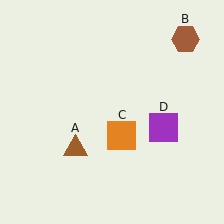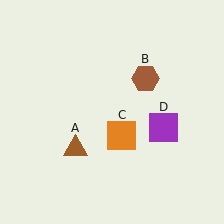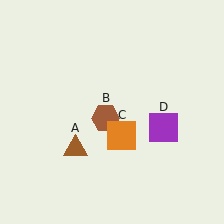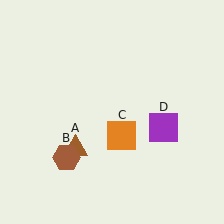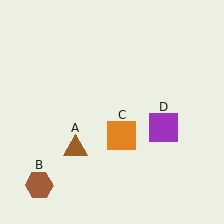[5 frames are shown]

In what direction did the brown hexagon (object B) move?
The brown hexagon (object B) moved down and to the left.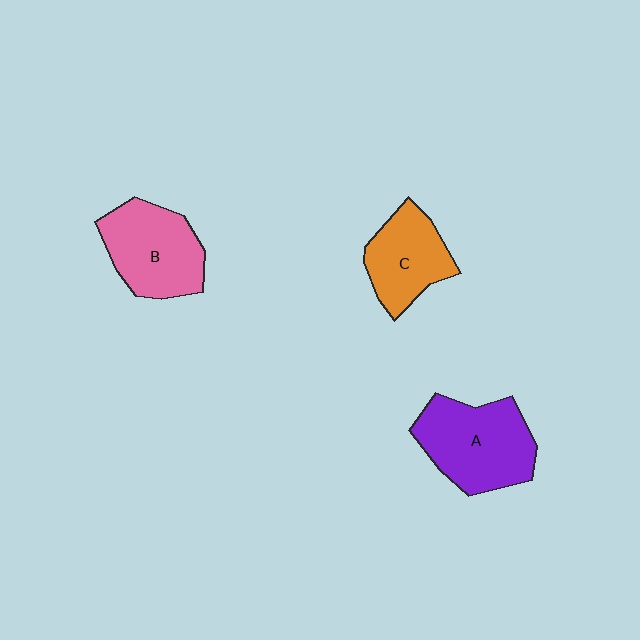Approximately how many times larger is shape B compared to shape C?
Approximately 1.2 times.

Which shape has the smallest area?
Shape C (orange).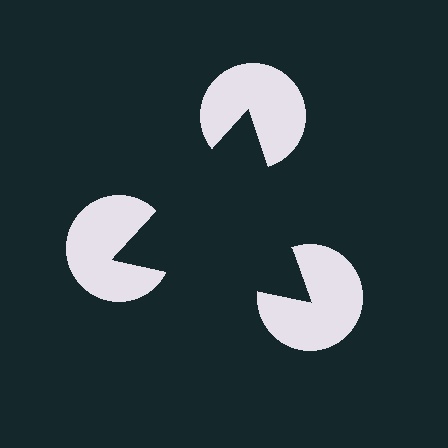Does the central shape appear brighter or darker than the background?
It typically appears slightly darker than the background, even though no actual brightness change is drawn.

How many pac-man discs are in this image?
There are 3 — one at each vertex of the illusory triangle.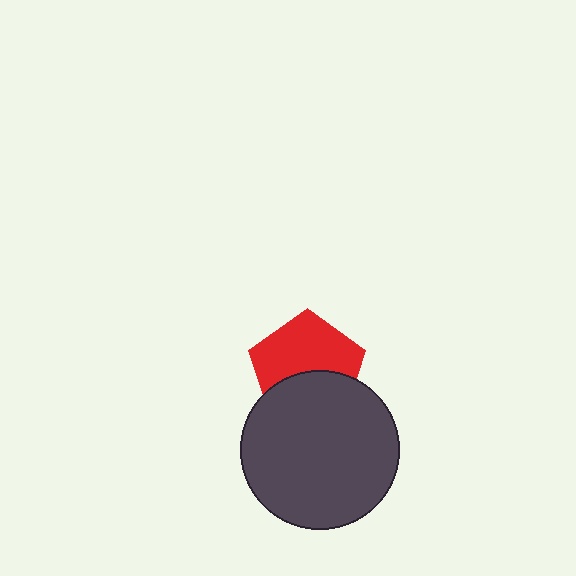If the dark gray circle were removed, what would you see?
You would see the complete red pentagon.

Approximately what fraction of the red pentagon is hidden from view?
Roughly 41% of the red pentagon is hidden behind the dark gray circle.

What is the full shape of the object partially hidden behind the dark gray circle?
The partially hidden object is a red pentagon.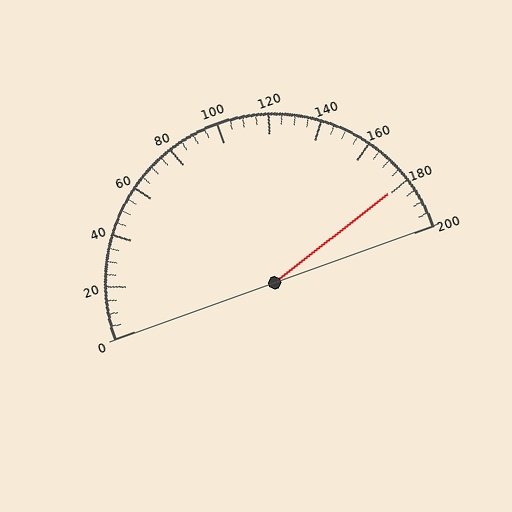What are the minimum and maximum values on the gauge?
The gauge ranges from 0 to 200.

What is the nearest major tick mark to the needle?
The nearest major tick mark is 180.